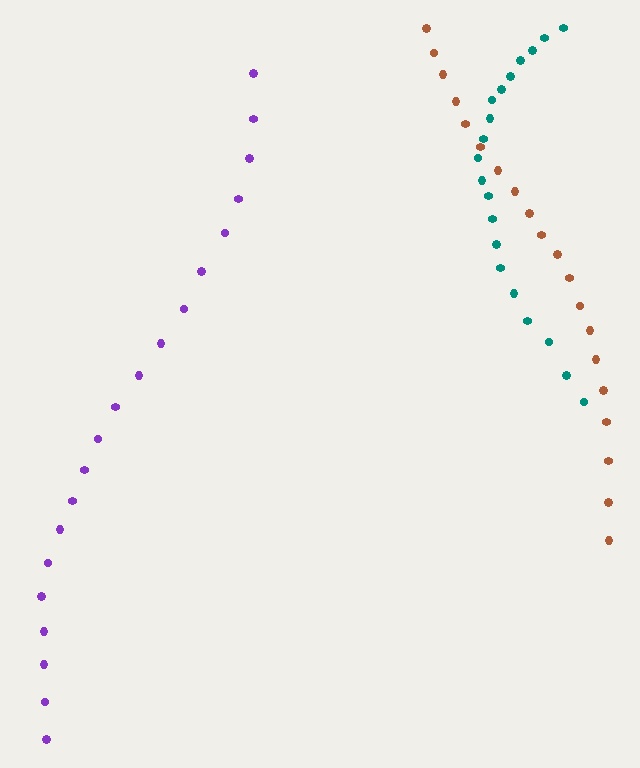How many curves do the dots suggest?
There are 3 distinct paths.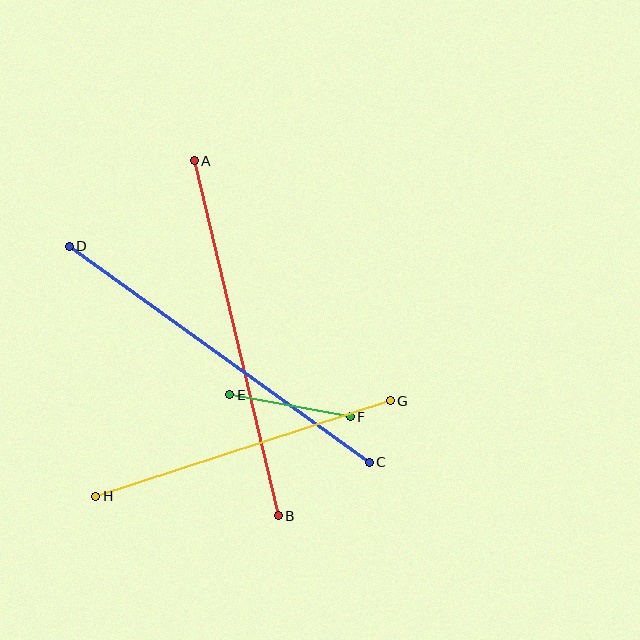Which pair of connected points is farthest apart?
Points C and D are farthest apart.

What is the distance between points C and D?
The distance is approximately 370 pixels.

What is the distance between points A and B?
The distance is approximately 365 pixels.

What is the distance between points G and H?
The distance is approximately 310 pixels.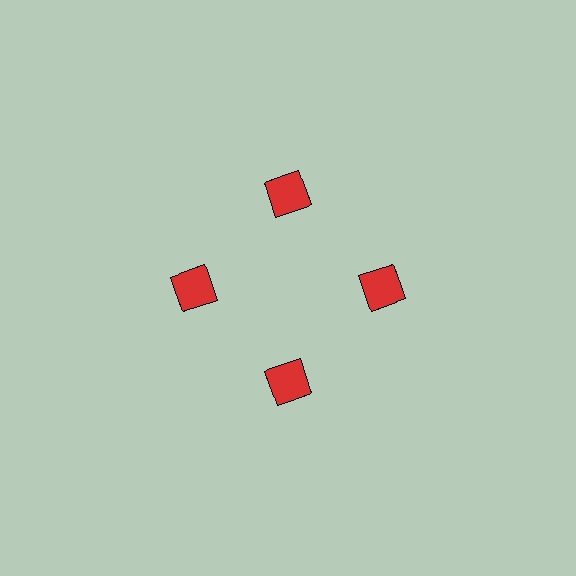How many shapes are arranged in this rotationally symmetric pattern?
There are 4 shapes, arranged in 4 groups of 1.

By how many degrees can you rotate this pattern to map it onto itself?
The pattern maps onto itself every 90 degrees of rotation.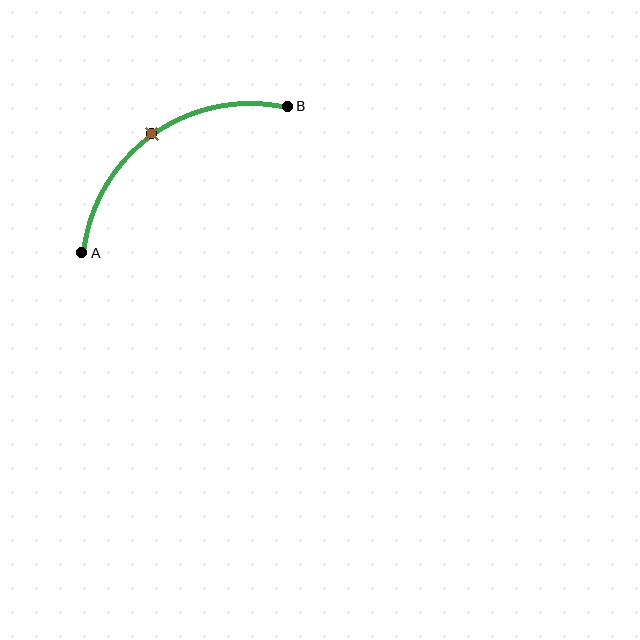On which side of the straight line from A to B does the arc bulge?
The arc bulges above and to the left of the straight line connecting A and B.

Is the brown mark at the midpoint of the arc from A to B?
Yes. The brown mark lies on the arc at equal arc-length from both A and B — it is the arc midpoint.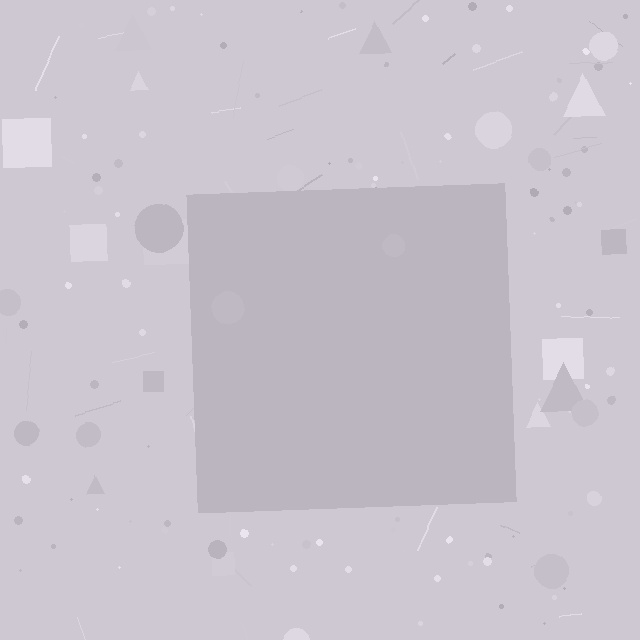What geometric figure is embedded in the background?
A square is embedded in the background.